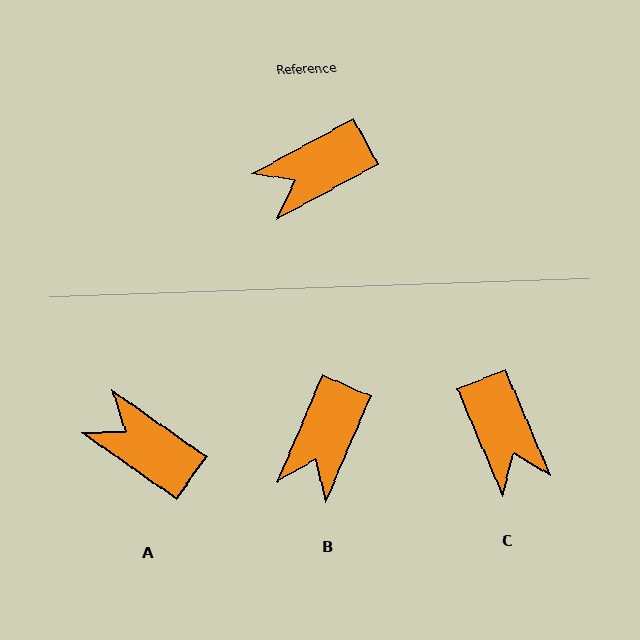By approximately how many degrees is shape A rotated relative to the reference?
Approximately 64 degrees clockwise.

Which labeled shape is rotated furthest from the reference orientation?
C, about 84 degrees away.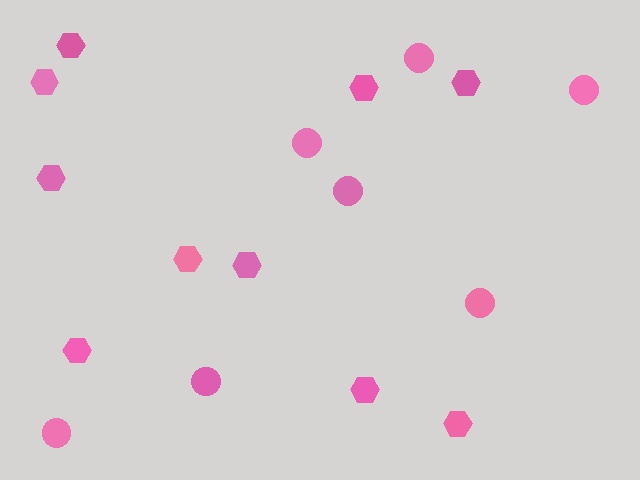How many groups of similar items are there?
There are 2 groups: one group of hexagons (10) and one group of circles (7).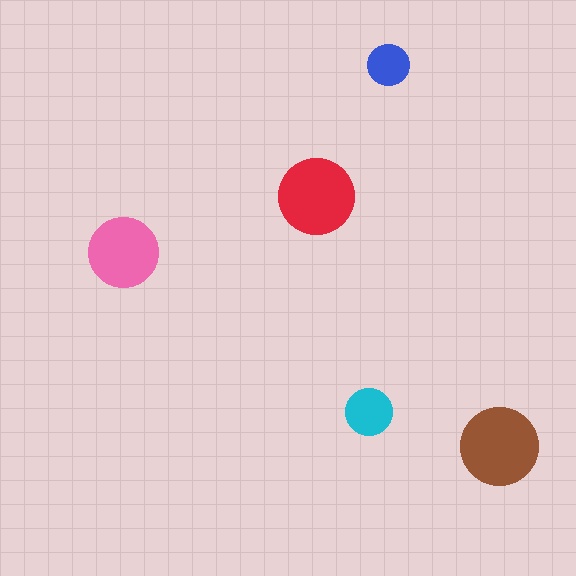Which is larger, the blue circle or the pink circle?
The pink one.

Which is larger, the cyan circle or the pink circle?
The pink one.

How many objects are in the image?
There are 5 objects in the image.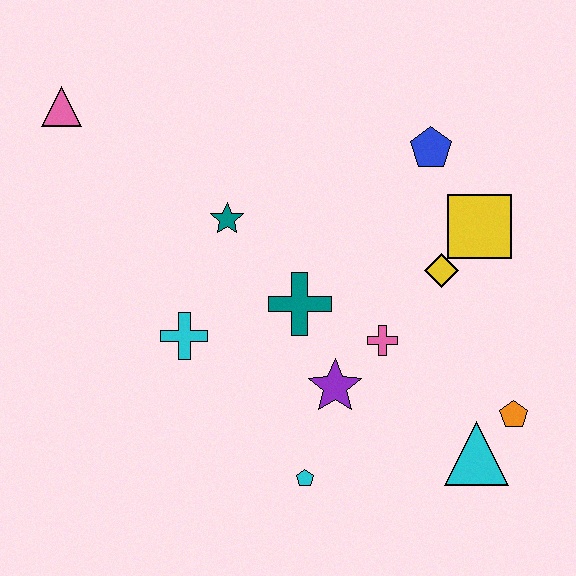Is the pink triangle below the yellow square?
No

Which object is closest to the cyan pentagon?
The purple star is closest to the cyan pentagon.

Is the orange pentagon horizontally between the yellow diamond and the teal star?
No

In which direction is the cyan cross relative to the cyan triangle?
The cyan cross is to the left of the cyan triangle.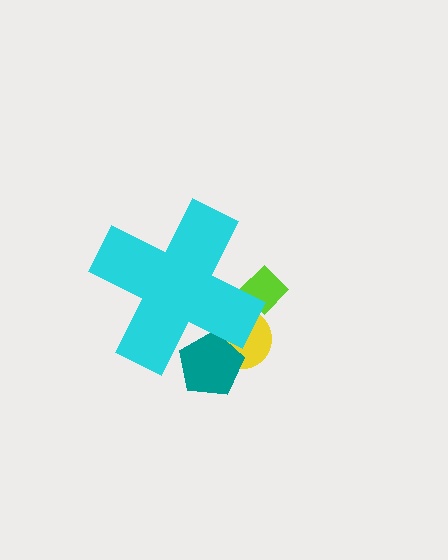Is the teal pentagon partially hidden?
Yes, the teal pentagon is partially hidden behind the cyan cross.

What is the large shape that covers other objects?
A cyan cross.